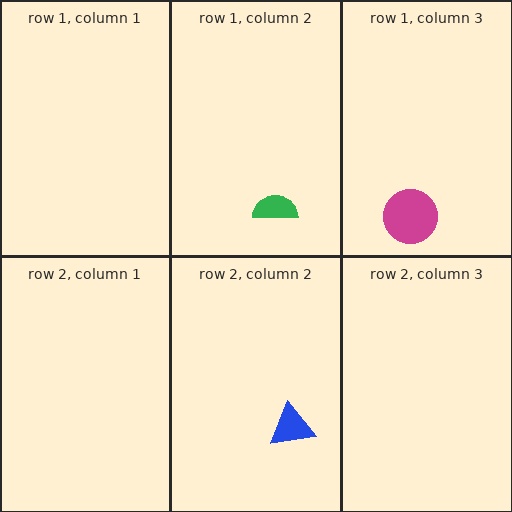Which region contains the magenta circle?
The row 1, column 3 region.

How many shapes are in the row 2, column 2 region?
1.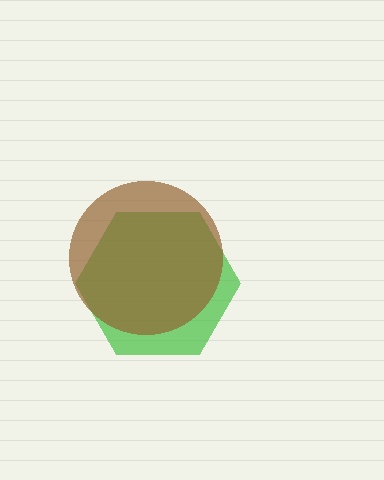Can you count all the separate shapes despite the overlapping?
Yes, there are 2 separate shapes.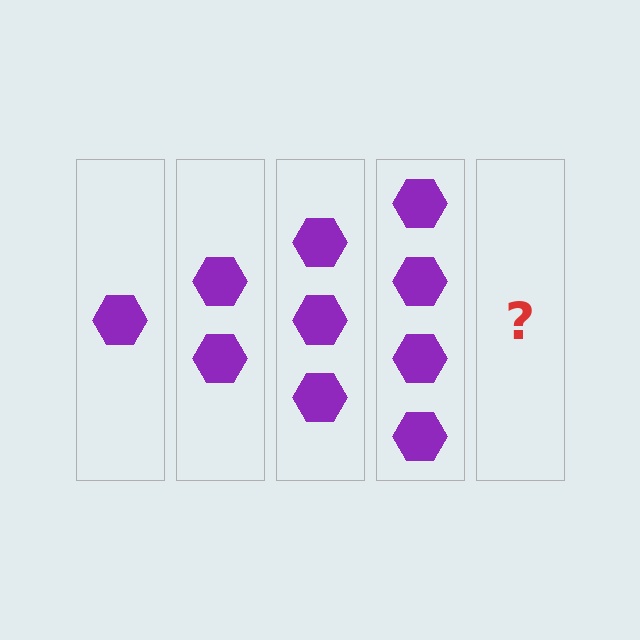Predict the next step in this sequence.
The next step is 5 hexagons.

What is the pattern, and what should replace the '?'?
The pattern is that each step adds one more hexagon. The '?' should be 5 hexagons.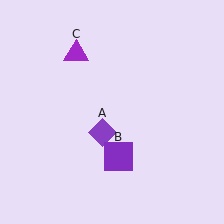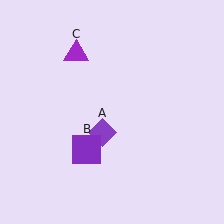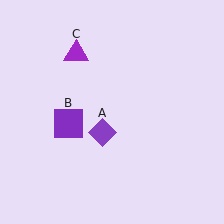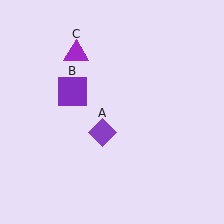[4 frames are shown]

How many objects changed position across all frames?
1 object changed position: purple square (object B).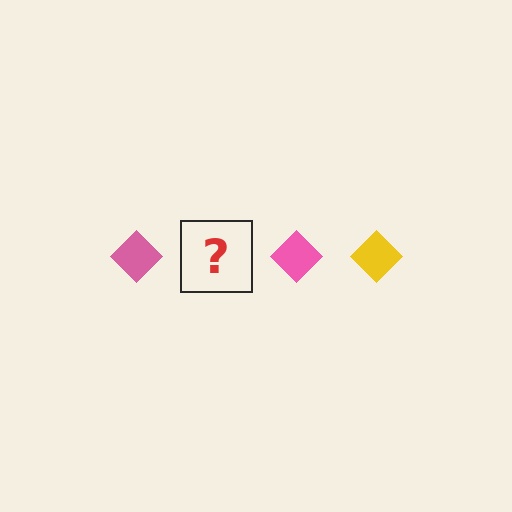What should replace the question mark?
The question mark should be replaced with a yellow diamond.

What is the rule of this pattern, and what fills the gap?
The rule is that the pattern cycles through pink, yellow diamonds. The gap should be filled with a yellow diamond.